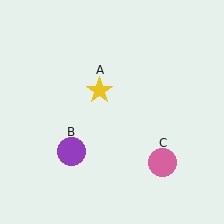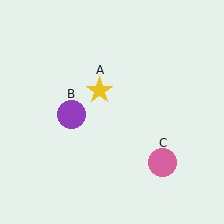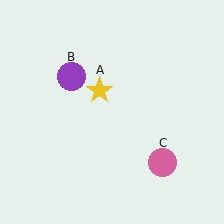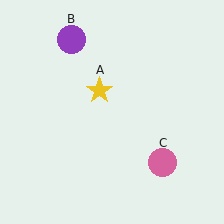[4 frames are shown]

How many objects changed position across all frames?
1 object changed position: purple circle (object B).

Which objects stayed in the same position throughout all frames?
Yellow star (object A) and pink circle (object C) remained stationary.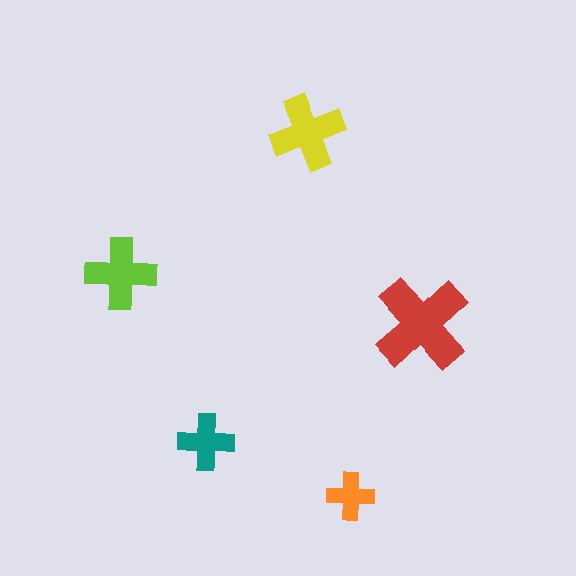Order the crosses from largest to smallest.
the red one, the yellow one, the lime one, the teal one, the orange one.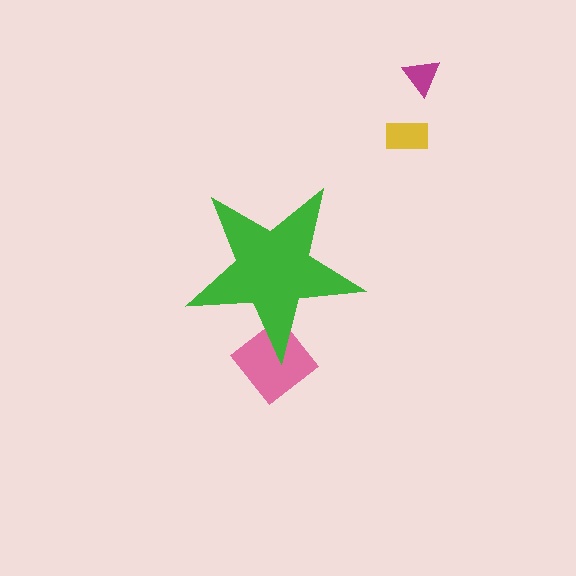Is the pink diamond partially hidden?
Yes, the pink diamond is partially hidden behind the green star.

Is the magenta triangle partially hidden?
No, the magenta triangle is fully visible.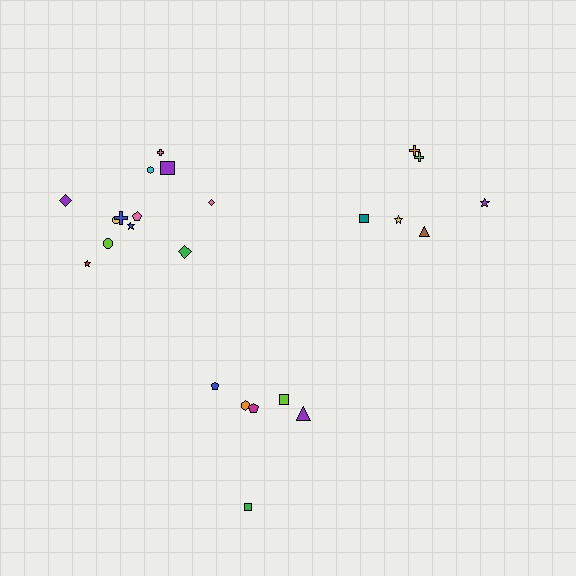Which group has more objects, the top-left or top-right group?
The top-left group.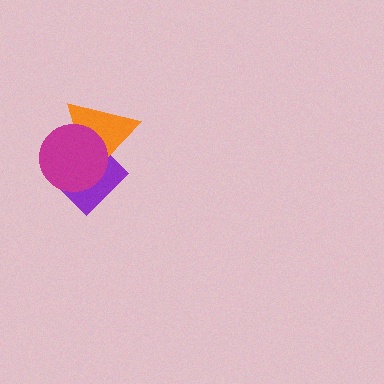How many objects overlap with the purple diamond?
2 objects overlap with the purple diamond.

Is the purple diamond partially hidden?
Yes, it is partially covered by another shape.